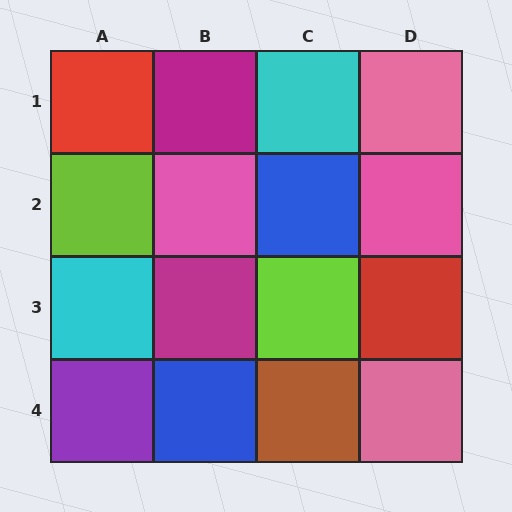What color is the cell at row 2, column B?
Pink.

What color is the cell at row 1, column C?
Cyan.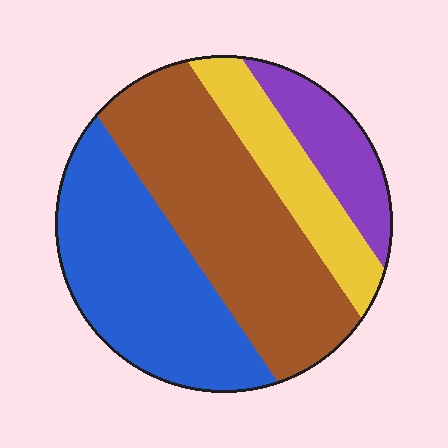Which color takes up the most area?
Brown, at roughly 40%.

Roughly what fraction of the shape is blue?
Blue covers 34% of the shape.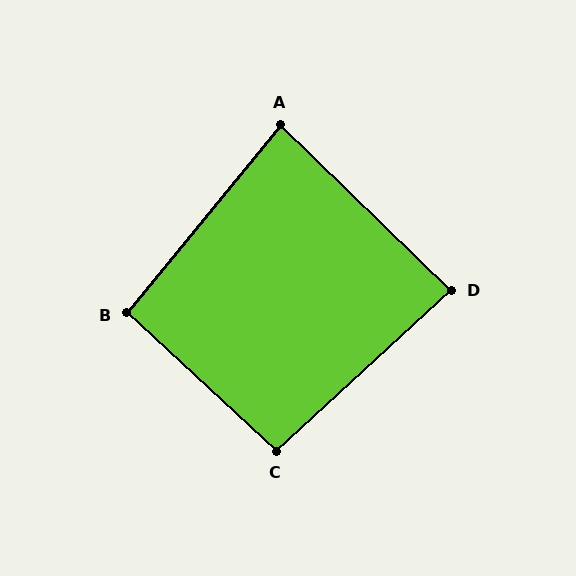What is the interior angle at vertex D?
Approximately 87 degrees (approximately right).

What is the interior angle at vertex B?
Approximately 93 degrees (approximately right).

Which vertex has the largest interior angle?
C, at approximately 95 degrees.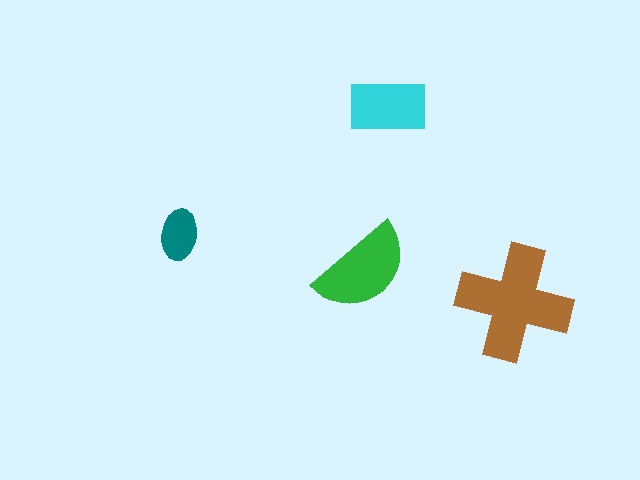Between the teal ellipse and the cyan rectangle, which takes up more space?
The cyan rectangle.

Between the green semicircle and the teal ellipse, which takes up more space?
The green semicircle.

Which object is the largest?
The brown cross.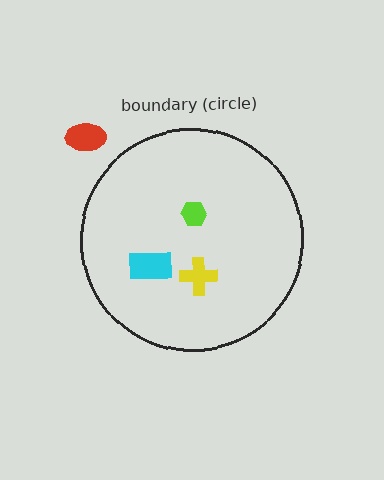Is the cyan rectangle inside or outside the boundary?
Inside.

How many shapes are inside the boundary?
3 inside, 1 outside.